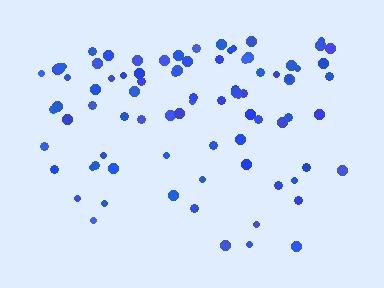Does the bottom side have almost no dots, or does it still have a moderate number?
Still a moderate number, just noticeably fewer than the top.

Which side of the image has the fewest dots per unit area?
The bottom.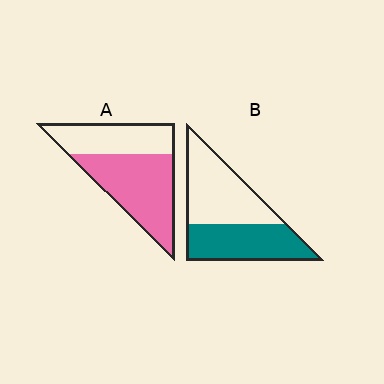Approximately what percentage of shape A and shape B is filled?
A is approximately 60% and B is approximately 45%.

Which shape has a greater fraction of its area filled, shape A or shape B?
Shape A.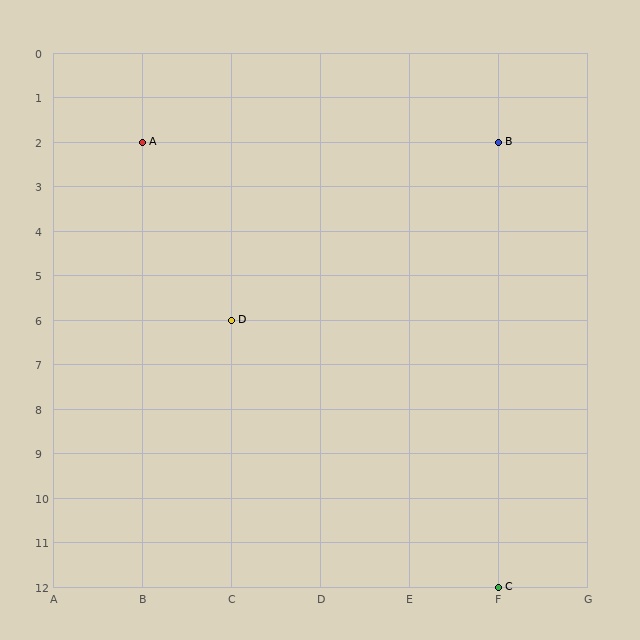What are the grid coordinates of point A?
Point A is at grid coordinates (B, 2).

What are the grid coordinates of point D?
Point D is at grid coordinates (C, 6).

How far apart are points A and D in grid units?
Points A and D are 1 column and 4 rows apart (about 4.1 grid units diagonally).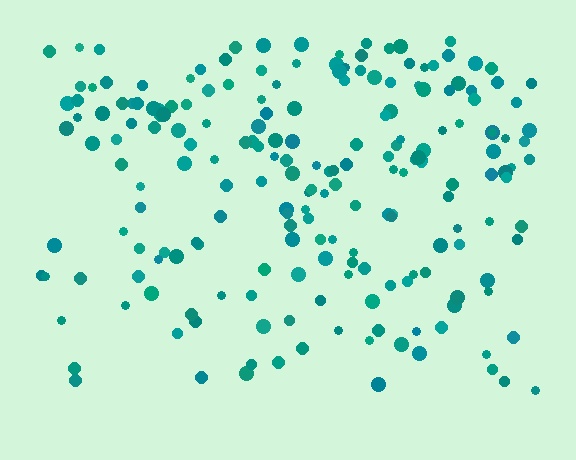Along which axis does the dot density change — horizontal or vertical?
Vertical.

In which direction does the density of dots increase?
From bottom to top, with the top side densest.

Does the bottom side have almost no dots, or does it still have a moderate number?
Still a moderate number, just noticeably fewer than the top.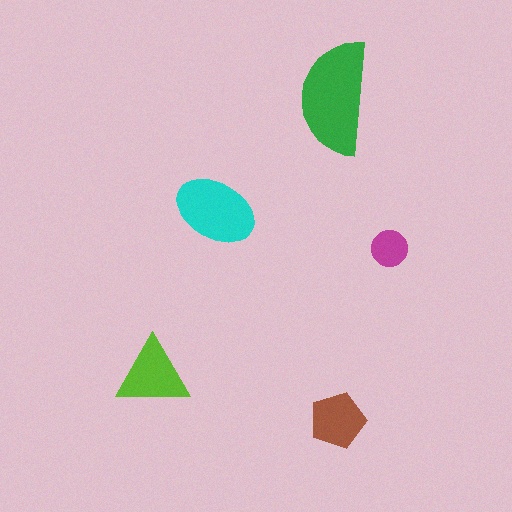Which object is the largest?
The green semicircle.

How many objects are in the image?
There are 5 objects in the image.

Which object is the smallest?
The magenta circle.